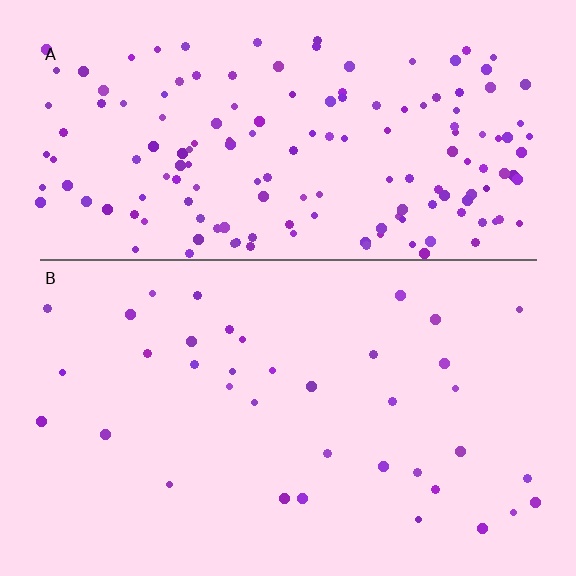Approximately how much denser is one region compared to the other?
Approximately 4.4× — region A over region B.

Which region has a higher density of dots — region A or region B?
A (the top).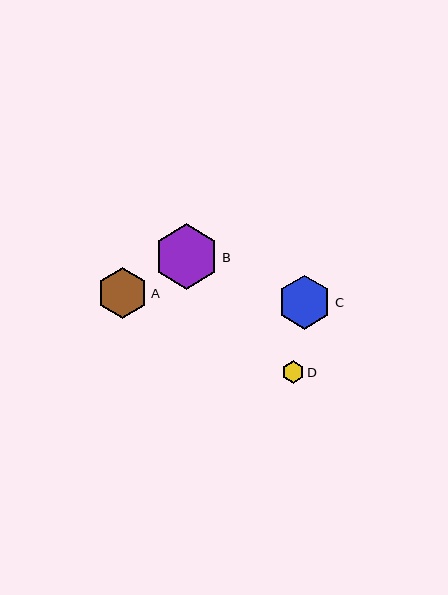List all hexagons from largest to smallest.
From largest to smallest: B, C, A, D.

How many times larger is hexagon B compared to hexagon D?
Hexagon B is approximately 2.9 times the size of hexagon D.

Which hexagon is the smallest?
Hexagon D is the smallest with a size of approximately 22 pixels.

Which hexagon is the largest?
Hexagon B is the largest with a size of approximately 65 pixels.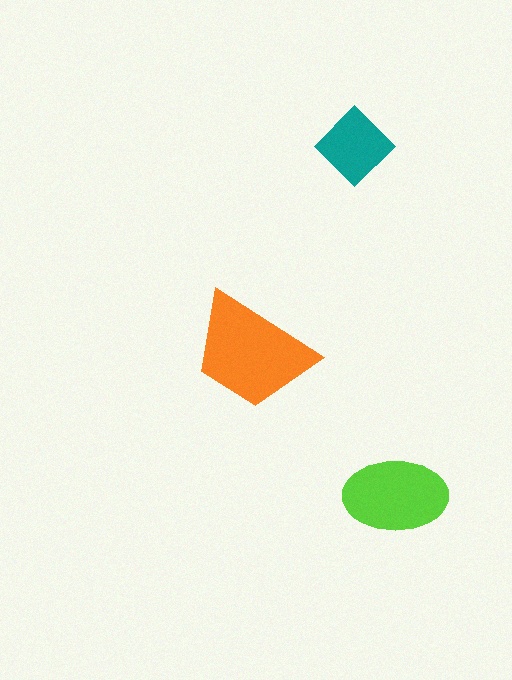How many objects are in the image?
There are 3 objects in the image.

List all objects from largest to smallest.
The orange trapezoid, the lime ellipse, the teal diamond.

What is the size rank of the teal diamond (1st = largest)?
3rd.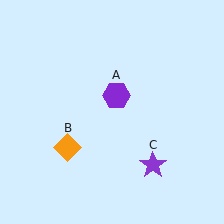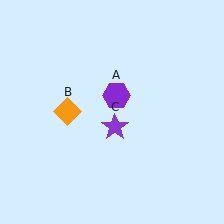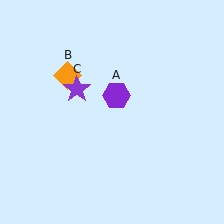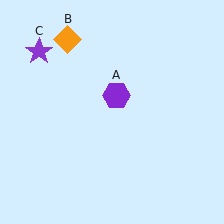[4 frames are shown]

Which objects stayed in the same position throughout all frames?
Purple hexagon (object A) remained stationary.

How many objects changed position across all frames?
2 objects changed position: orange diamond (object B), purple star (object C).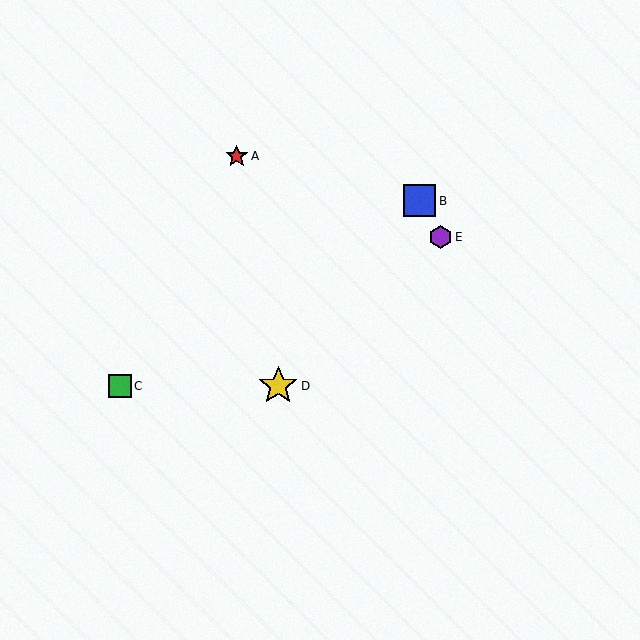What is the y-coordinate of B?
Object B is at y≈201.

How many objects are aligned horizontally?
2 objects (C, D) are aligned horizontally.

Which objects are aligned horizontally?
Objects C, D are aligned horizontally.